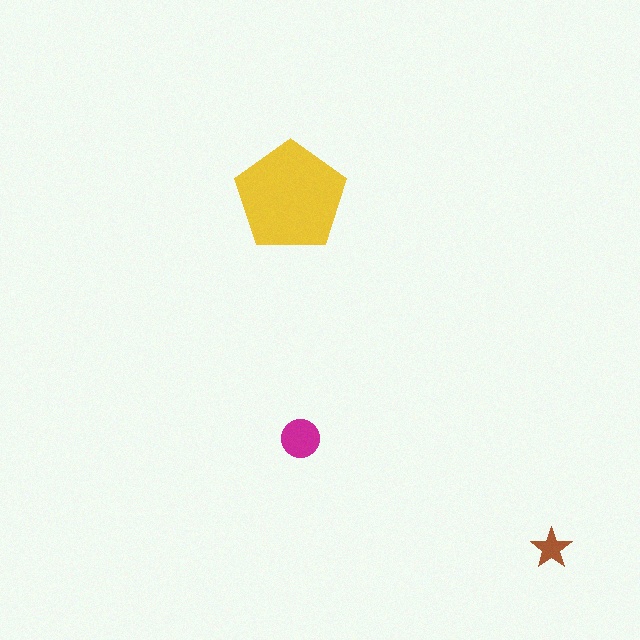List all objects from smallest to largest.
The brown star, the magenta circle, the yellow pentagon.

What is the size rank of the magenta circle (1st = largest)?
2nd.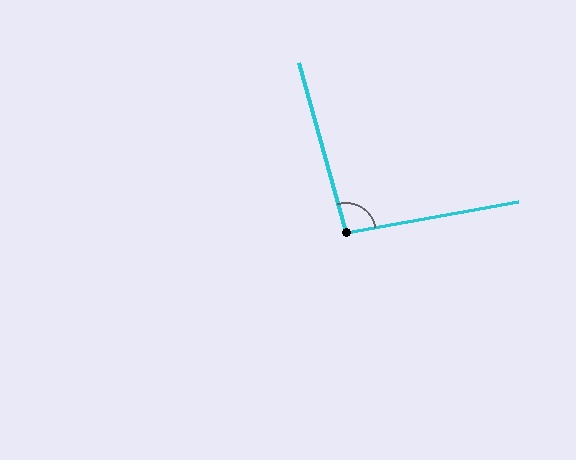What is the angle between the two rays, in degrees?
Approximately 95 degrees.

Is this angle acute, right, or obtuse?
It is obtuse.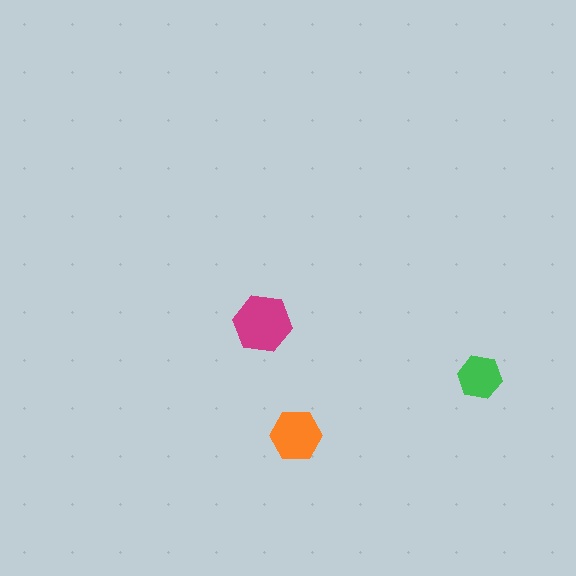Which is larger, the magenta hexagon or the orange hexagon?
The magenta one.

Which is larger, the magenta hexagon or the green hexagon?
The magenta one.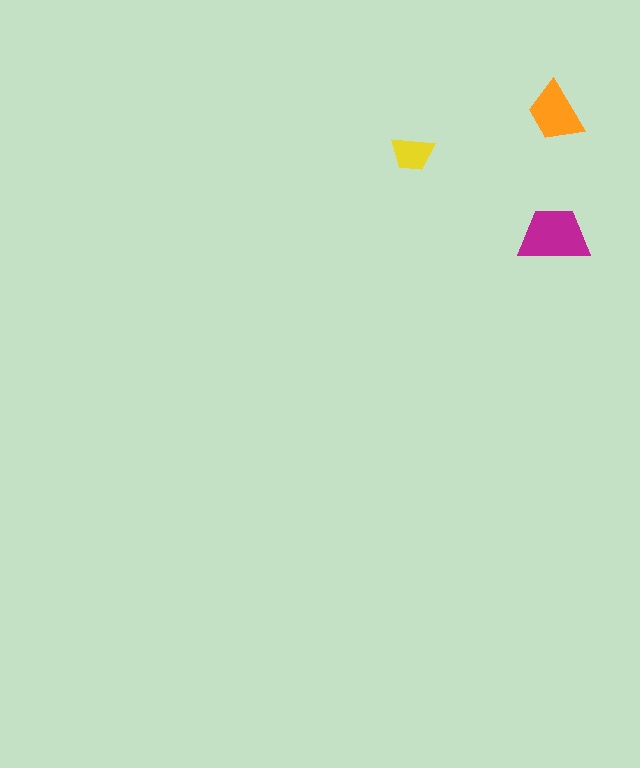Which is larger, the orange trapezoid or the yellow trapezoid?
The orange one.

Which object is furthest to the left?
The yellow trapezoid is leftmost.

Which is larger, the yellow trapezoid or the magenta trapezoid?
The magenta one.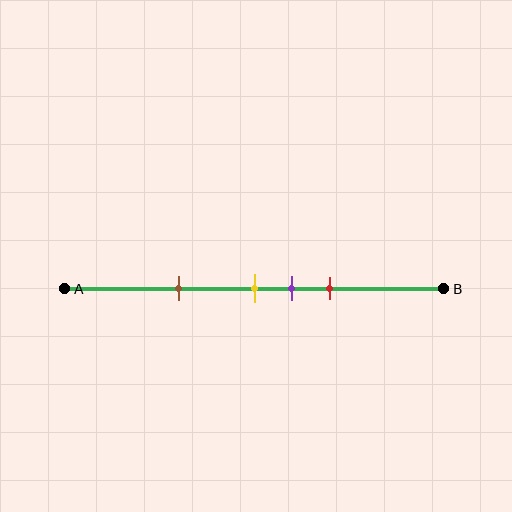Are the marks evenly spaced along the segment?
No, the marks are not evenly spaced.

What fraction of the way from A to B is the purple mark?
The purple mark is approximately 60% (0.6) of the way from A to B.